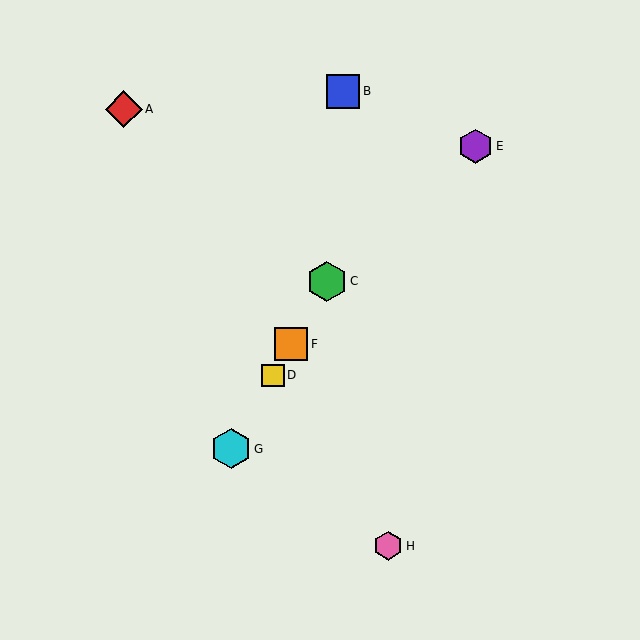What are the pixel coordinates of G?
Object G is at (231, 449).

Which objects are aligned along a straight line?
Objects C, D, F, G are aligned along a straight line.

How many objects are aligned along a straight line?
4 objects (C, D, F, G) are aligned along a straight line.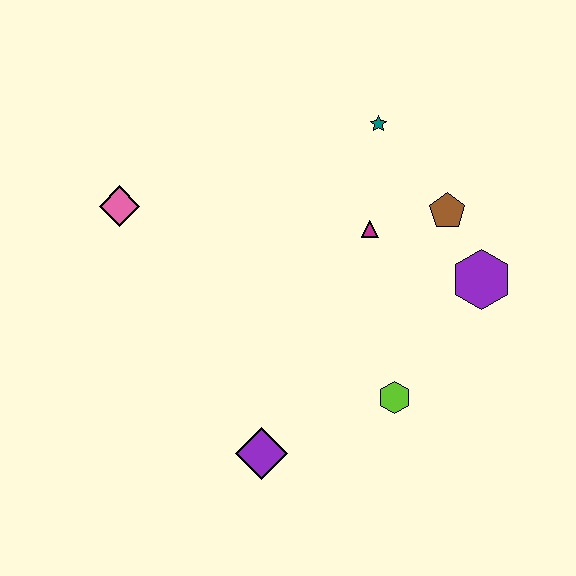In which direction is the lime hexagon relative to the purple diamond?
The lime hexagon is to the right of the purple diamond.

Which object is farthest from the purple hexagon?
The pink diamond is farthest from the purple hexagon.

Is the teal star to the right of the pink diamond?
Yes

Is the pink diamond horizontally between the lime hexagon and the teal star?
No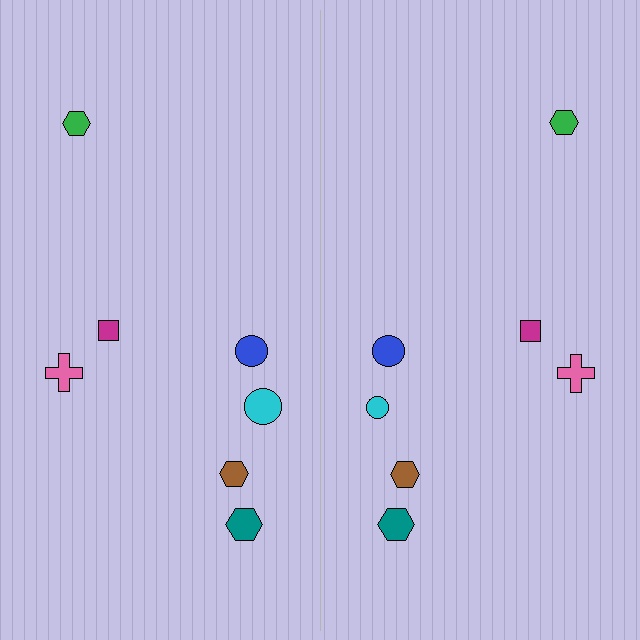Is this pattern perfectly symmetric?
No, the pattern is not perfectly symmetric. The cyan circle on the right side has a different size than its mirror counterpart.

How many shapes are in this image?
There are 14 shapes in this image.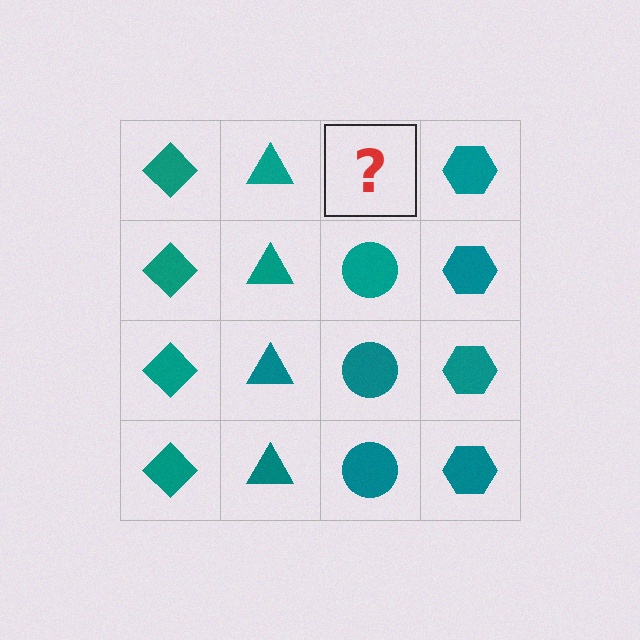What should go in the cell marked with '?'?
The missing cell should contain a teal circle.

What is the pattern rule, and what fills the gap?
The rule is that each column has a consistent shape. The gap should be filled with a teal circle.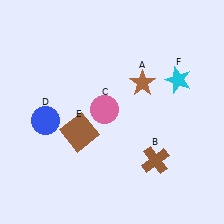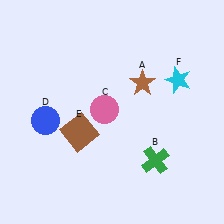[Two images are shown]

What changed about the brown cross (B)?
In Image 1, B is brown. In Image 2, it changed to green.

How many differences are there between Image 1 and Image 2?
There is 1 difference between the two images.